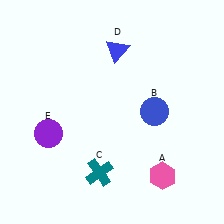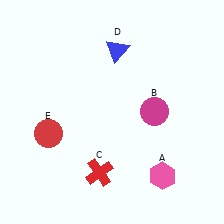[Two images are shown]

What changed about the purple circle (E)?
In Image 1, E is purple. In Image 2, it changed to red.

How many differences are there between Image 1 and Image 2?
There are 3 differences between the two images.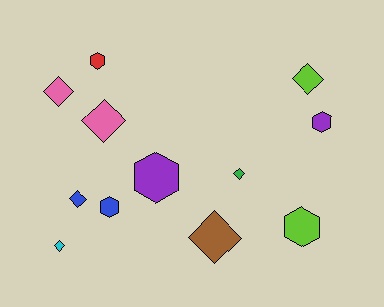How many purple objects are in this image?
There are 2 purple objects.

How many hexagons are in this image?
There are 5 hexagons.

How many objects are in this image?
There are 12 objects.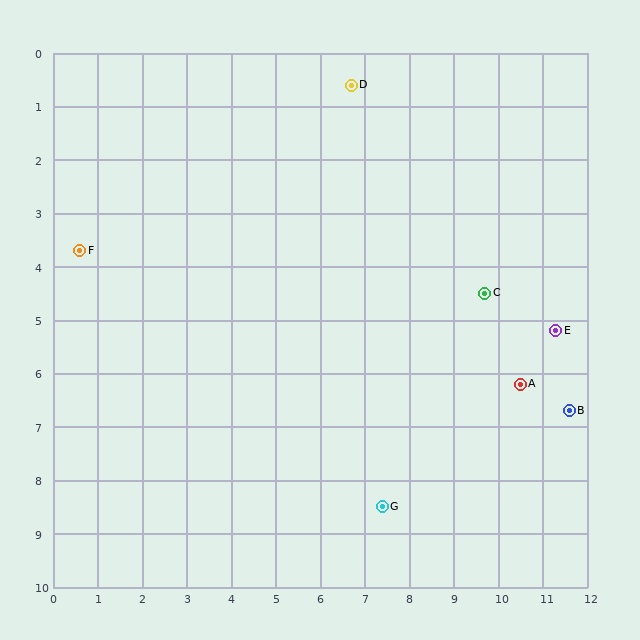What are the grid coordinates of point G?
Point G is at approximately (7.4, 8.5).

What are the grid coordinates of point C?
Point C is at approximately (9.7, 4.5).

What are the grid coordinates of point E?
Point E is at approximately (11.3, 5.2).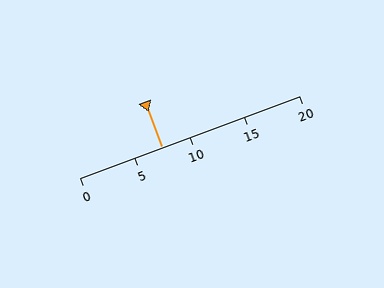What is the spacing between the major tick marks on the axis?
The major ticks are spaced 5 apart.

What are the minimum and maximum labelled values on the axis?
The axis runs from 0 to 20.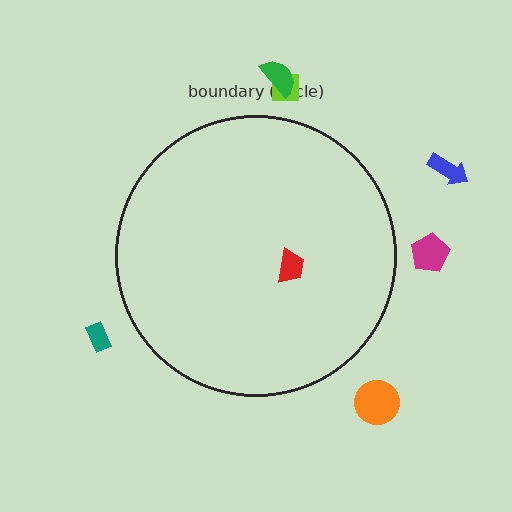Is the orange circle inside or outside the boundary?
Outside.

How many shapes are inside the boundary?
1 inside, 6 outside.